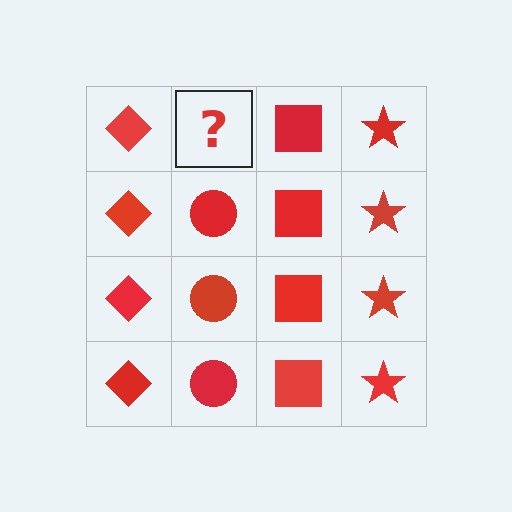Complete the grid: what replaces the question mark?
The question mark should be replaced with a red circle.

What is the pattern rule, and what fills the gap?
The rule is that each column has a consistent shape. The gap should be filled with a red circle.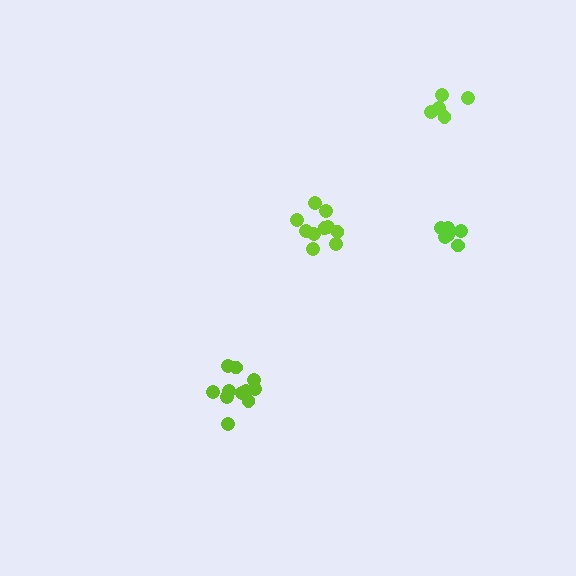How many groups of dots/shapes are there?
There are 4 groups.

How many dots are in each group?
Group 1: 11 dots, Group 2: 6 dots, Group 3: 10 dots, Group 4: 5 dots (32 total).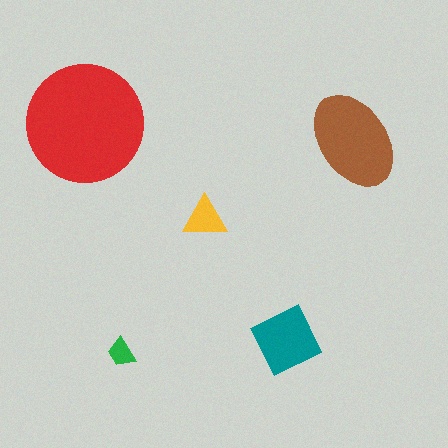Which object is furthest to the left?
The red circle is leftmost.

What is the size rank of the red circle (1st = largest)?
1st.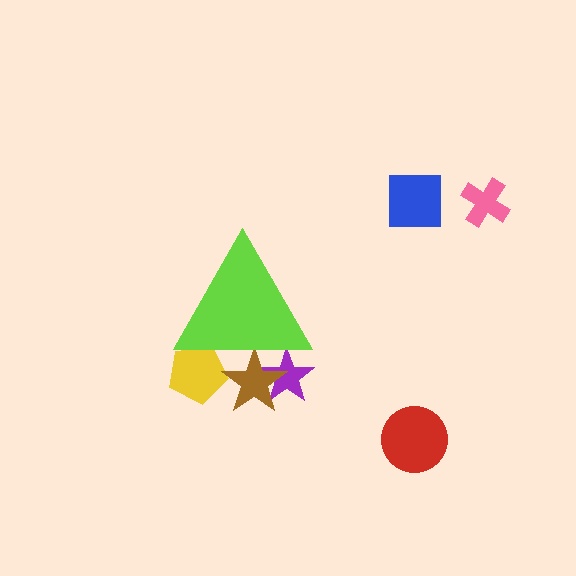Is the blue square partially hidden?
No, the blue square is fully visible.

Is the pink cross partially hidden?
No, the pink cross is fully visible.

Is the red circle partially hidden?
No, the red circle is fully visible.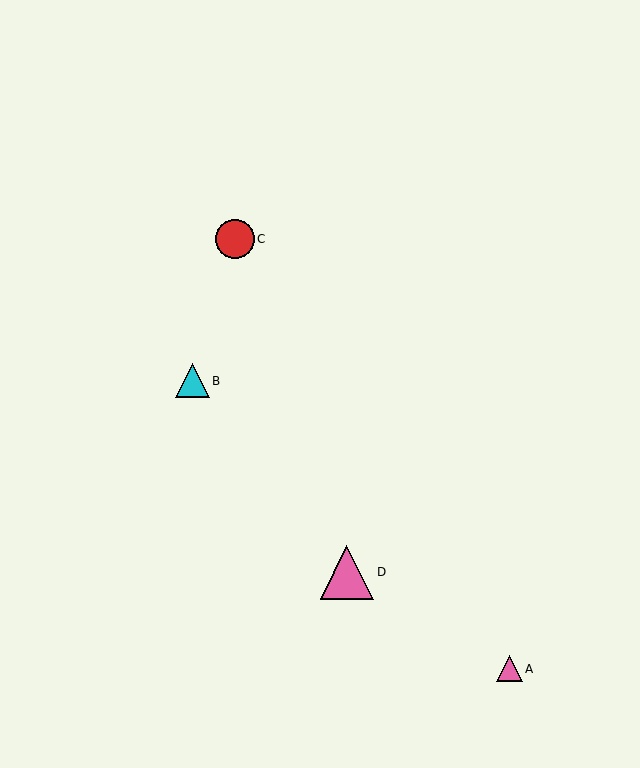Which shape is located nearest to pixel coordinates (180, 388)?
The cyan triangle (labeled B) at (192, 381) is nearest to that location.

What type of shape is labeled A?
Shape A is a pink triangle.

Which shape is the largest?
The pink triangle (labeled D) is the largest.